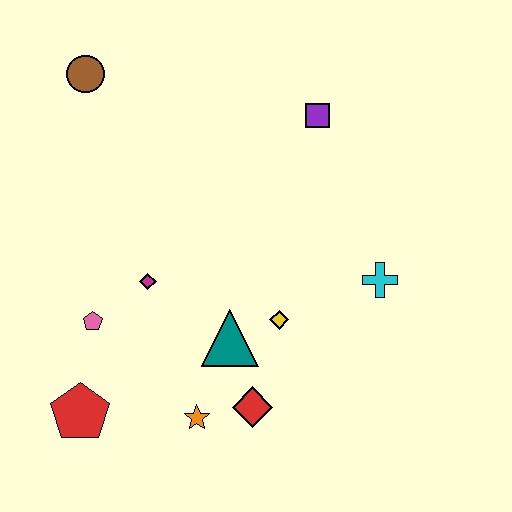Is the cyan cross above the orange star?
Yes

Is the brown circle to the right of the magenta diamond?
No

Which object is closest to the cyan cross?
The yellow diamond is closest to the cyan cross.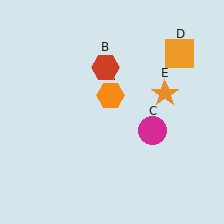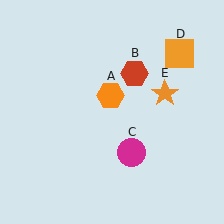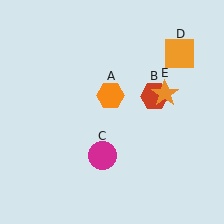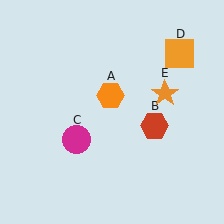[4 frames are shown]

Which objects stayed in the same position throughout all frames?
Orange hexagon (object A) and orange square (object D) and orange star (object E) remained stationary.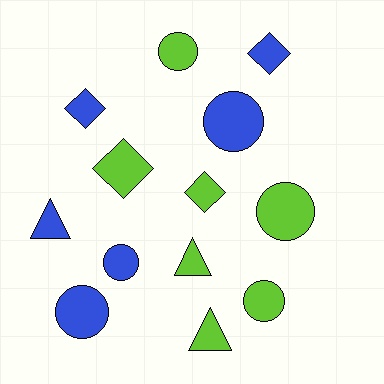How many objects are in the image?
There are 13 objects.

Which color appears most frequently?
Lime, with 7 objects.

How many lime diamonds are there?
There are 2 lime diamonds.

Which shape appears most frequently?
Circle, with 6 objects.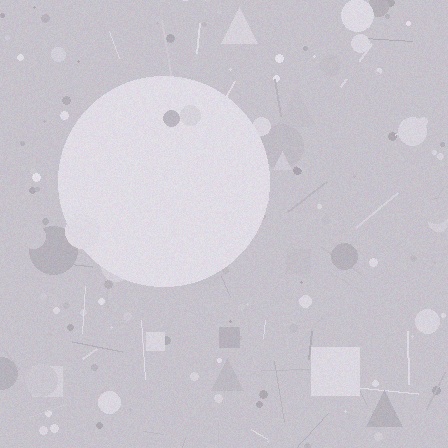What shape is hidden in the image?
A circle is hidden in the image.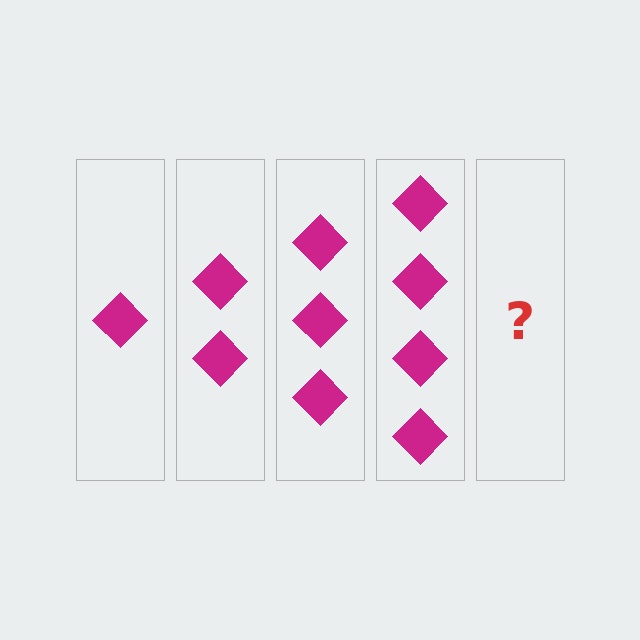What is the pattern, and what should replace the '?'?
The pattern is that each step adds one more diamond. The '?' should be 5 diamonds.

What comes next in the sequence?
The next element should be 5 diamonds.